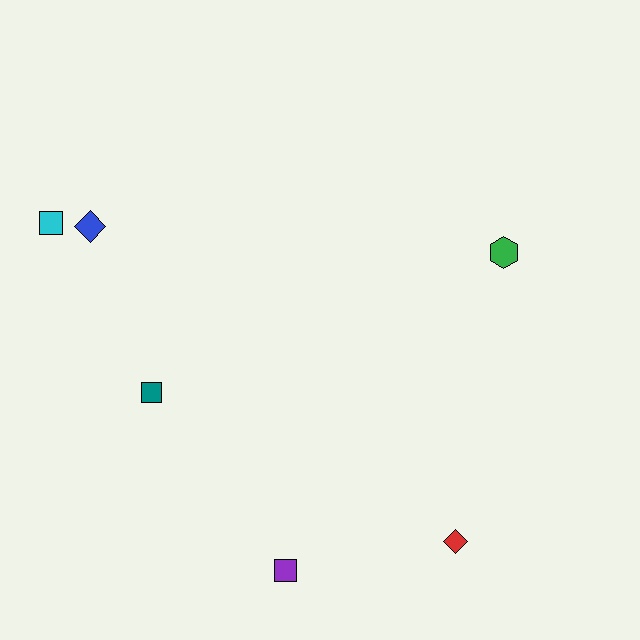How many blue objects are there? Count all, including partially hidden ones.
There is 1 blue object.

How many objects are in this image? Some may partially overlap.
There are 6 objects.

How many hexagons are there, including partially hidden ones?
There is 1 hexagon.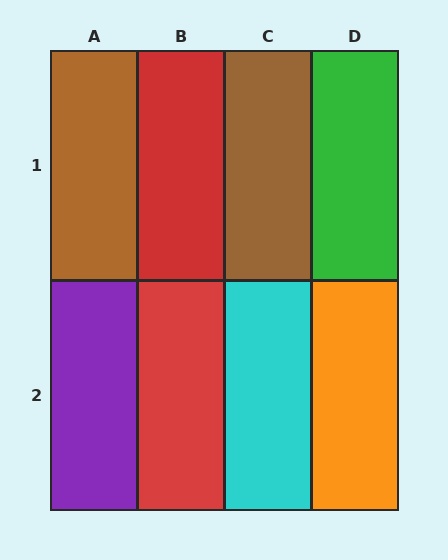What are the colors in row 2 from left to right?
Purple, red, cyan, orange.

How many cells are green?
1 cell is green.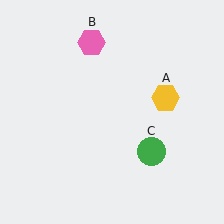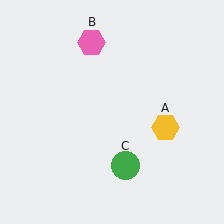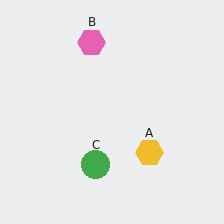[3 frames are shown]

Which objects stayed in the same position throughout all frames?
Pink hexagon (object B) remained stationary.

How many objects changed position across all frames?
2 objects changed position: yellow hexagon (object A), green circle (object C).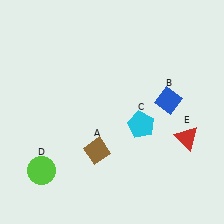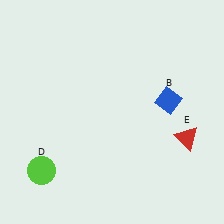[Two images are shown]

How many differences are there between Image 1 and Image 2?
There are 2 differences between the two images.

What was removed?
The cyan pentagon (C), the brown diamond (A) were removed in Image 2.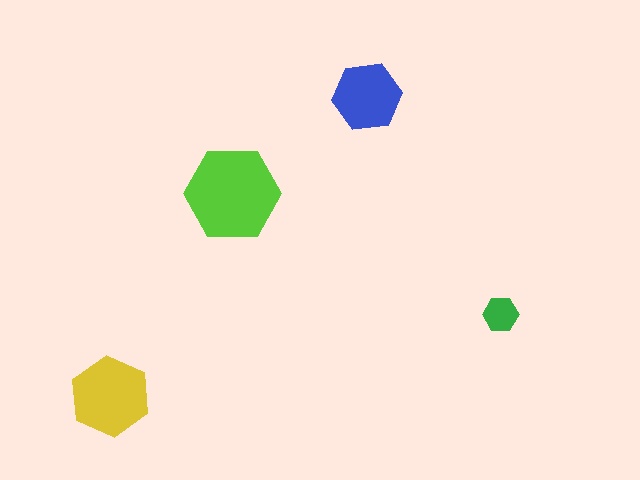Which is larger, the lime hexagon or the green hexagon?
The lime one.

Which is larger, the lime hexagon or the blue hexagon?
The lime one.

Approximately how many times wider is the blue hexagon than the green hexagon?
About 2 times wider.